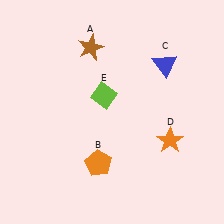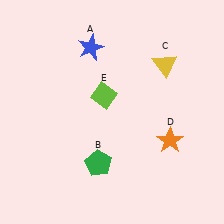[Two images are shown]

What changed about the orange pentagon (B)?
In Image 1, B is orange. In Image 2, it changed to green.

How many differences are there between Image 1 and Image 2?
There are 3 differences between the two images.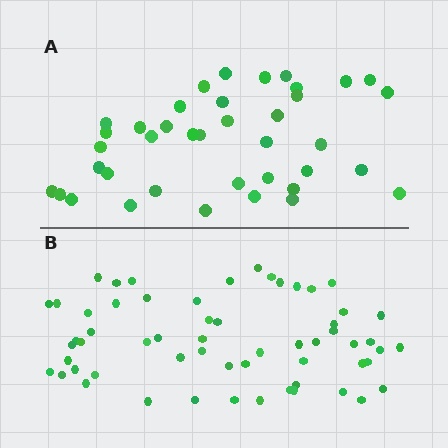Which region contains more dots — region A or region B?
Region B (the bottom region) has more dots.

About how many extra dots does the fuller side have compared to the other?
Region B has approximately 20 more dots than region A.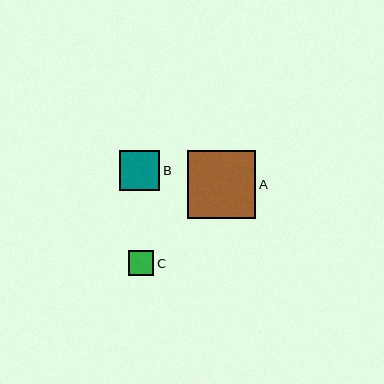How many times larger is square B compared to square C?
Square B is approximately 1.6 times the size of square C.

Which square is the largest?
Square A is the largest with a size of approximately 68 pixels.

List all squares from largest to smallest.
From largest to smallest: A, B, C.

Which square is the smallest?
Square C is the smallest with a size of approximately 25 pixels.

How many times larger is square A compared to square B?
Square A is approximately 1.7 times the size of square B.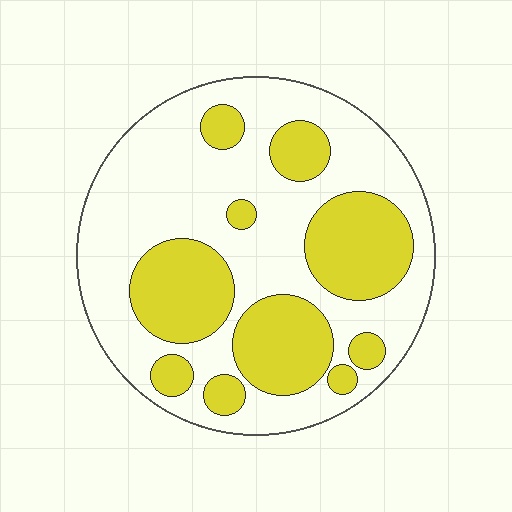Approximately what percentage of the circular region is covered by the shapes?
Approximately 35%.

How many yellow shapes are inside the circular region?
10.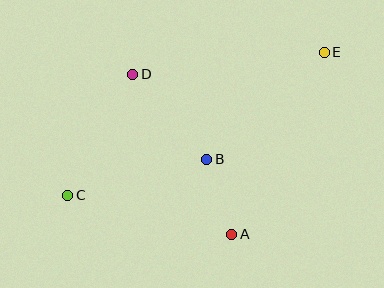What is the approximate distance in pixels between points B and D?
The distance between B and D is approximately 113 pixels.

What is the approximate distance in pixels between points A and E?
The distance between A and E is approximately 204 pixels.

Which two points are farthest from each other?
Points C and E are farthest from each other.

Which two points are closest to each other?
Points A and B are closest to each other.